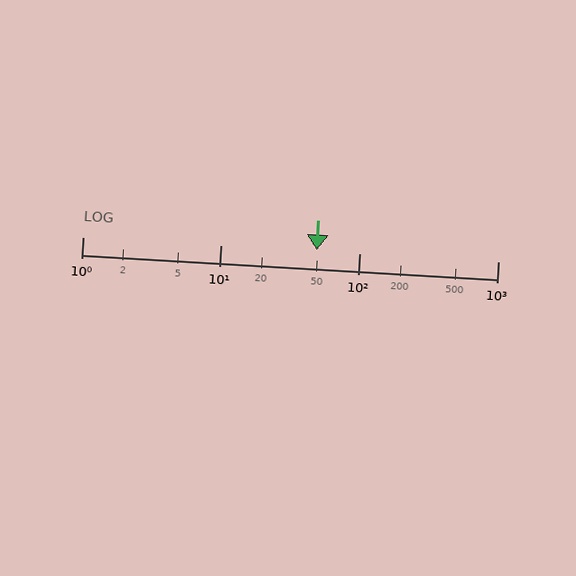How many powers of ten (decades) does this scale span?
The scale spans 3 decades, from 1 to 1000.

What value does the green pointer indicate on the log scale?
The pointer indicates approximately 49.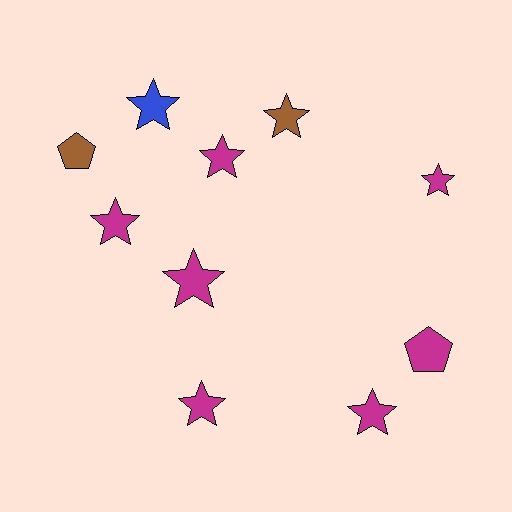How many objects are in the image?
There are 10 objects.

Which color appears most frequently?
Magenta, with 7 objects.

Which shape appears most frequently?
Star, with 8 objects.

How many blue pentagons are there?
There are no blue pentagons.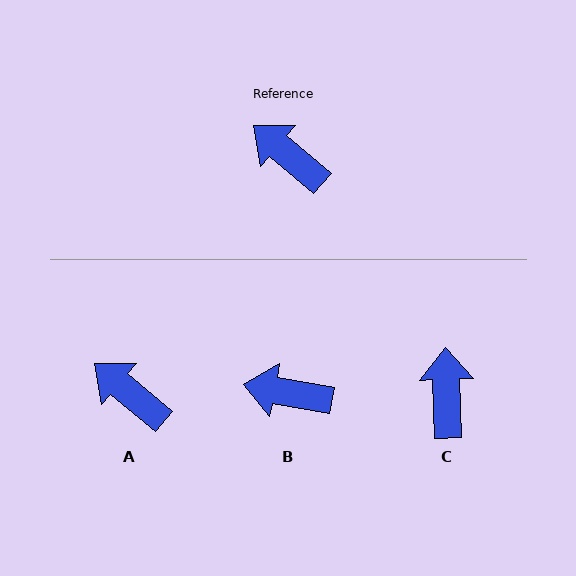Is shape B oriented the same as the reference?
No, it is off by about 30 degrees.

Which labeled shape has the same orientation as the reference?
A.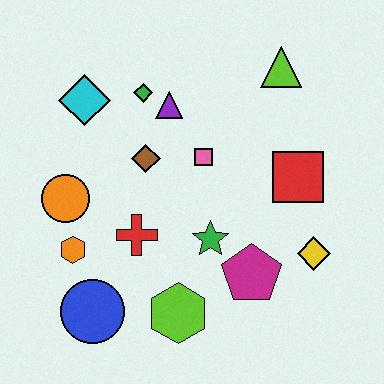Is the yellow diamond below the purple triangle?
Yes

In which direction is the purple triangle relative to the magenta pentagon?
The purple triangle is above the magenta pentagon.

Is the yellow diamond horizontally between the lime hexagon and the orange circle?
No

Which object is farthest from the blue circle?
The lime triangle is farthest from the blue circle.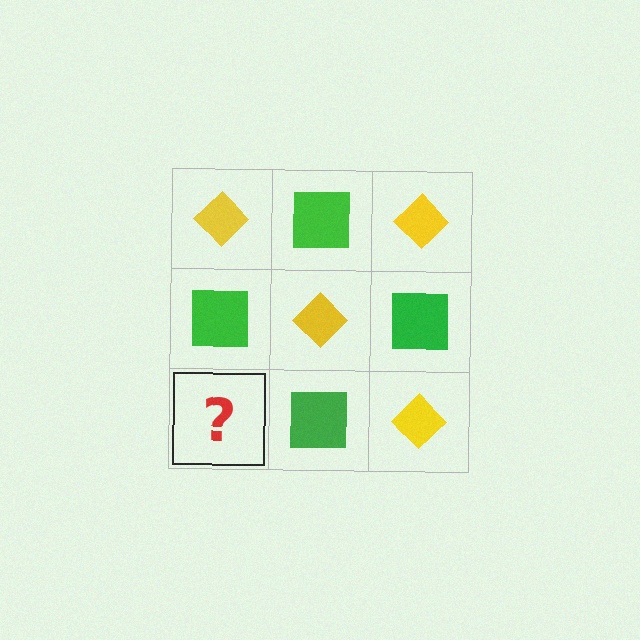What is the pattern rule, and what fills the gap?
The rule is that it alternates yellow diamond and green square in a checkerboard pattern. The gap should be filled with a yellow diamond.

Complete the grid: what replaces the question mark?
The question mark should be replaced with a yellow diamond.